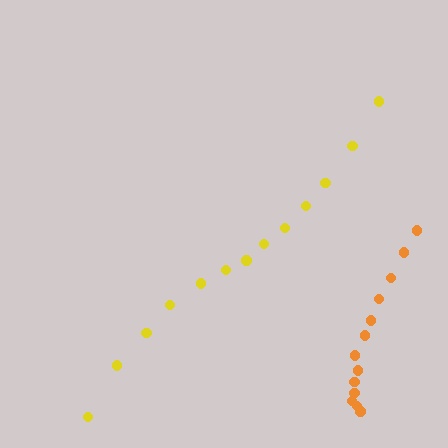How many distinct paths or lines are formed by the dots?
There are 2 distinct paths.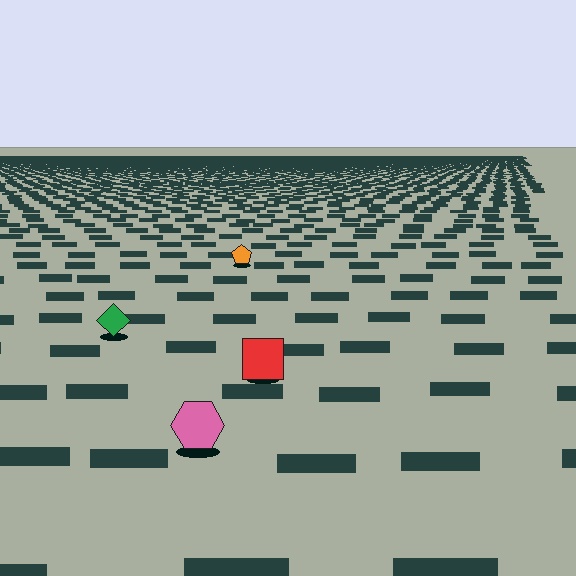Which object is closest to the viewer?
The pink hexagon is closest. The texture marks near it are larger and more spread out.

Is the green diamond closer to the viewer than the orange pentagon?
Yes. The green diamond is closer — you can tell from the texture gradient: the ground texture is coarser near it.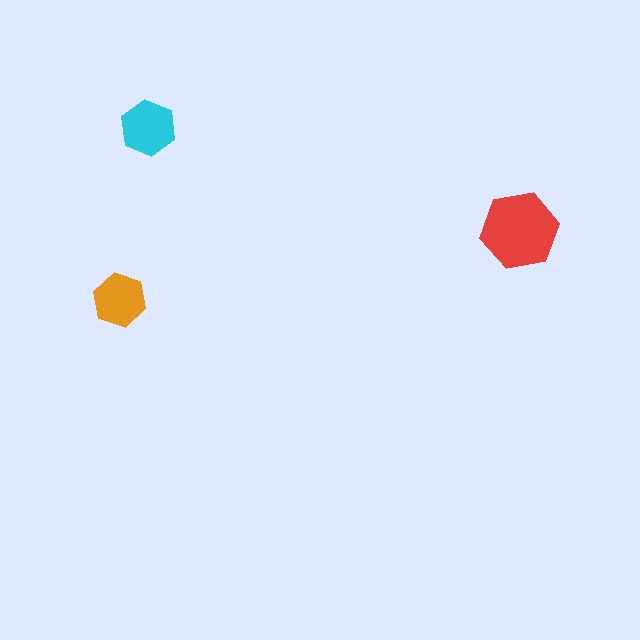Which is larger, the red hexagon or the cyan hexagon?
The red one.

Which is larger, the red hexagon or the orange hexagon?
The red one.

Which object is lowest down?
The orange hexagon is bottommost.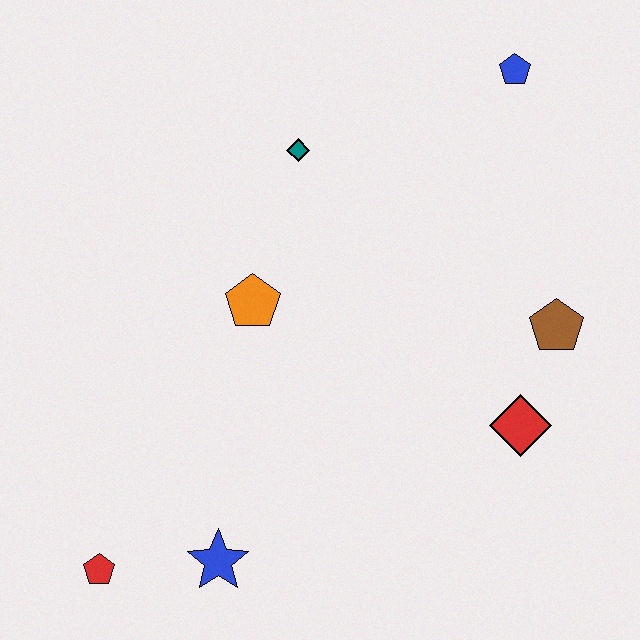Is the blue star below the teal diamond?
Yes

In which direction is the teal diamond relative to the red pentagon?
The teal diamond is above the red pentagon.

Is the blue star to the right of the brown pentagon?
No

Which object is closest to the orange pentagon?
The teal diamond is closest to the orange pentagon.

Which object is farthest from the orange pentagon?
The blue pentagon is farthest from the orange pentagon.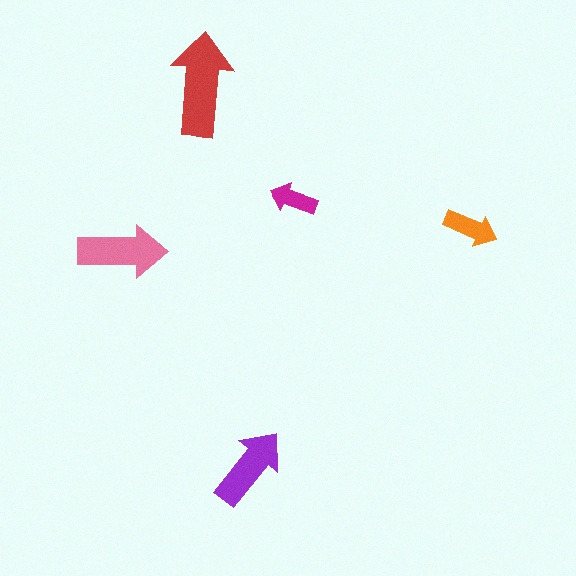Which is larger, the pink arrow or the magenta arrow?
The pink one.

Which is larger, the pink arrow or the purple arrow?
The pink one.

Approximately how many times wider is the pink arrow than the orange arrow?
About 1.5 times wider.